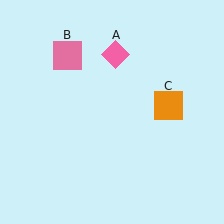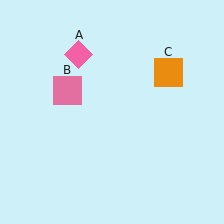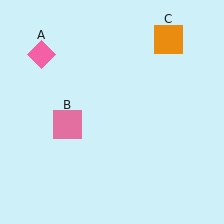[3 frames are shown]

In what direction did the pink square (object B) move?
The pink square (object B) moved down.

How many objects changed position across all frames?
3 objects changed position: pink diamond (object A), pink square (object B), orange square (object C).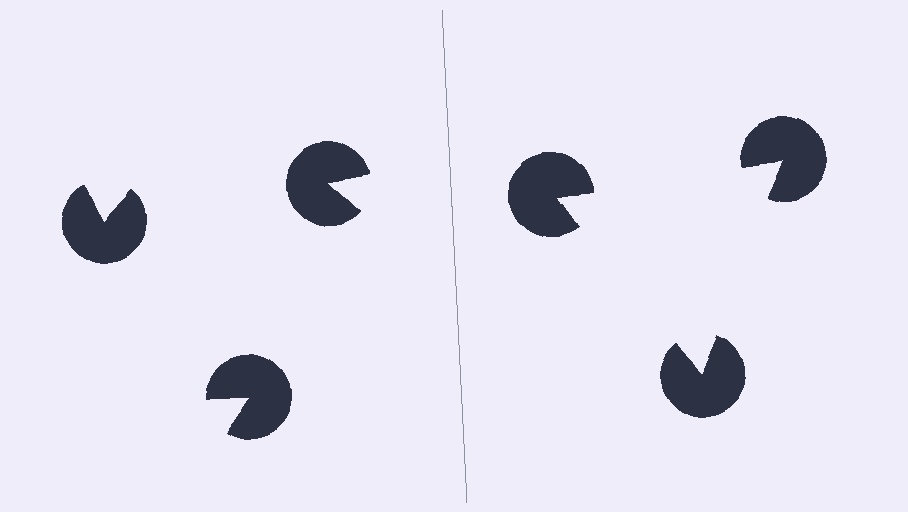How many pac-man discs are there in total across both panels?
6 — 3 on each side.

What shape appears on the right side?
An illusory triangle.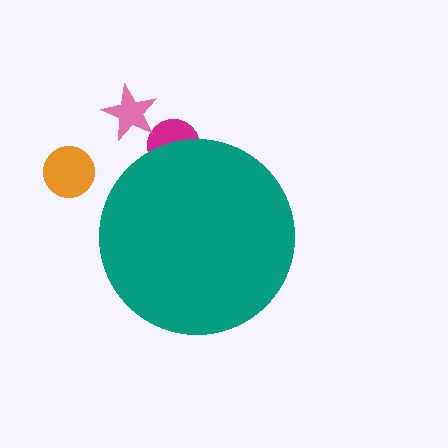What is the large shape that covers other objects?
A teal circle.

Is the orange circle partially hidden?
No, the orange circle is fully visible.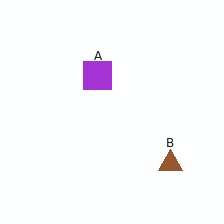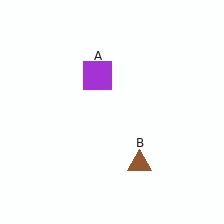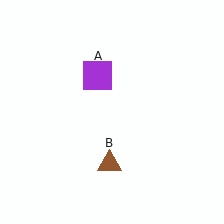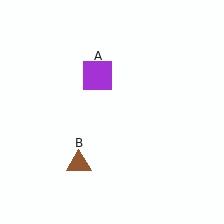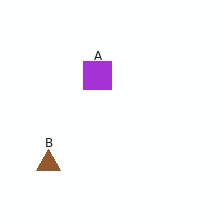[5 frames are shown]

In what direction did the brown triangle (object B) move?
The brown triangle (object B) moved left.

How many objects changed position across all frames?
1 object changed position: brown triangle (object B).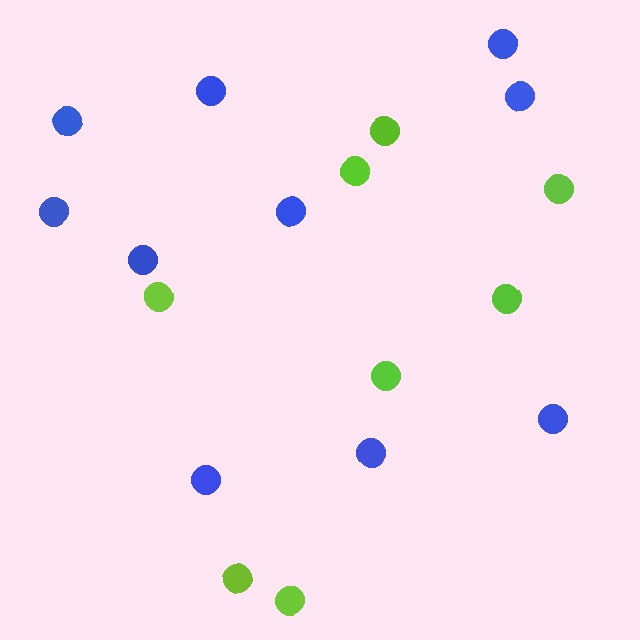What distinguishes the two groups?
There are 2 groups: one group of blue circles (10) and one group of lime circles (8).